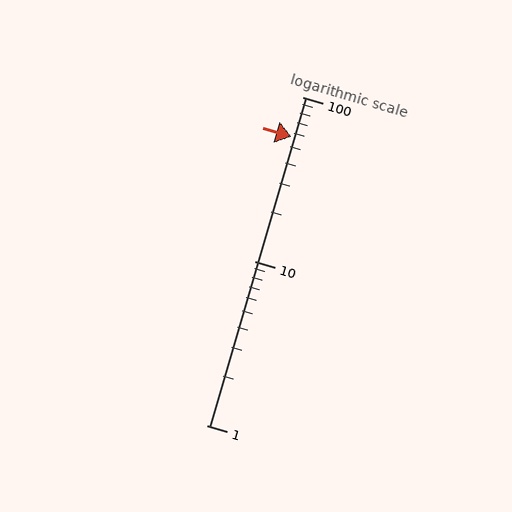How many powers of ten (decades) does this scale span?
The scale spans 2 decades, from 1 to 100.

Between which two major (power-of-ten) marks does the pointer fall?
The pointer is between 10 and 100.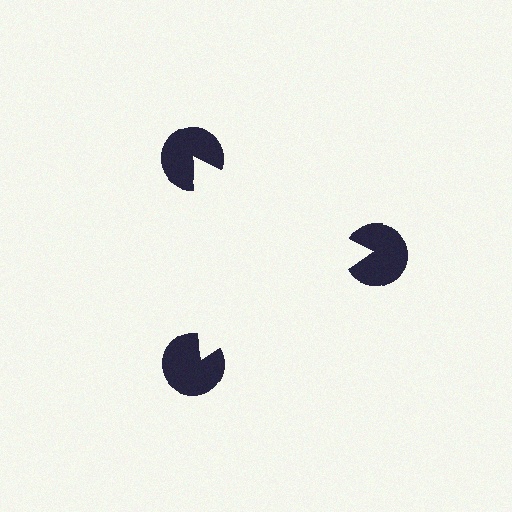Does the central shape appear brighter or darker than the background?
It typically appears slightly brighter than the background, even though no actual brightness change is drawn.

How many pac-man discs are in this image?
There are 3 — one at each vertex of the illusory triangle.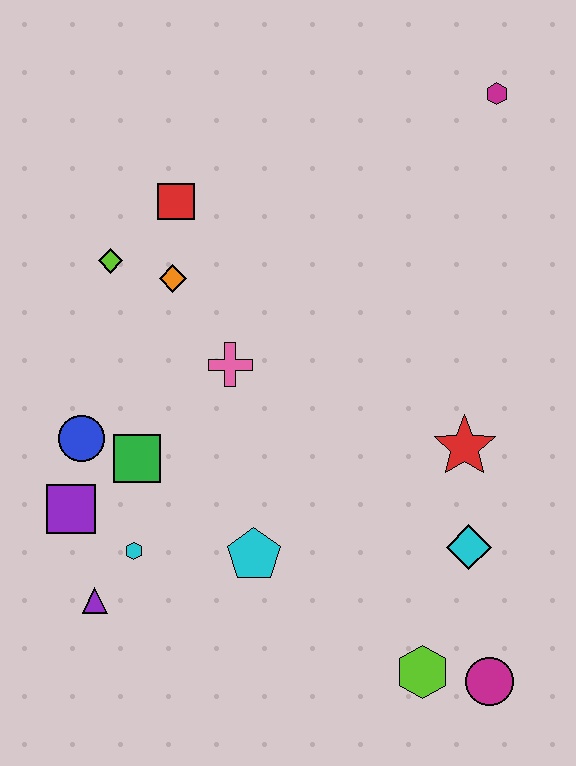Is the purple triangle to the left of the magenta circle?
Yes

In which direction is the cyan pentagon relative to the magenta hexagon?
The cyan pentagon is below the magenta hexagon.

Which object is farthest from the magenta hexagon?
The purple triangle is farthest from the magenta hexagon.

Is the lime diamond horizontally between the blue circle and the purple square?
No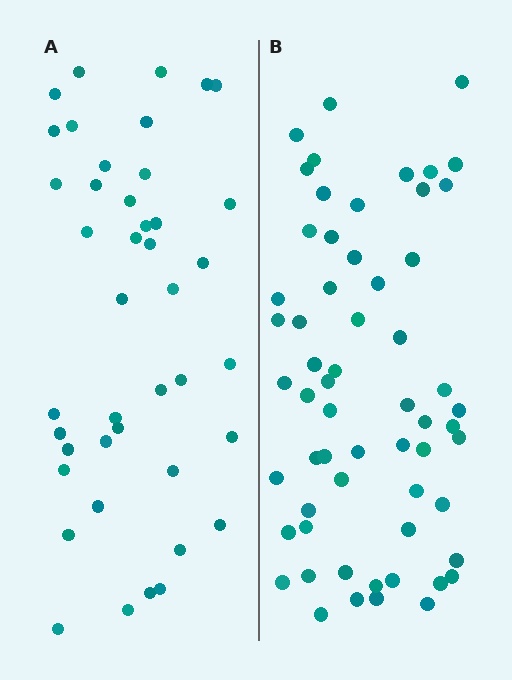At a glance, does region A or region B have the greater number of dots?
Region B (the right region) has more dots.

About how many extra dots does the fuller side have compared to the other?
Region B has approximately 20 more dots than region A.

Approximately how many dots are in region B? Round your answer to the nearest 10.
About 60 dots.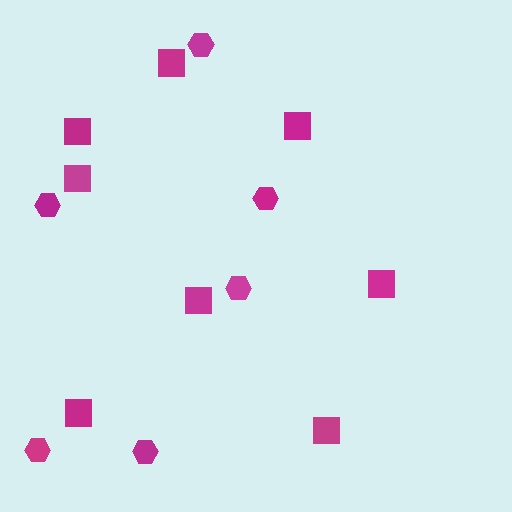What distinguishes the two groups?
There are 2 groups: one group of hexagons (6) and one group of squares (8).